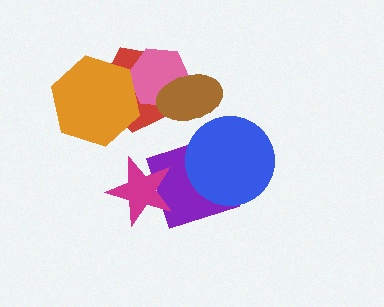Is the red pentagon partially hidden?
Yes, it is partially covered by another shape.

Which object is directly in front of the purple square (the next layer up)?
The blue circle is directly in front of the purple square.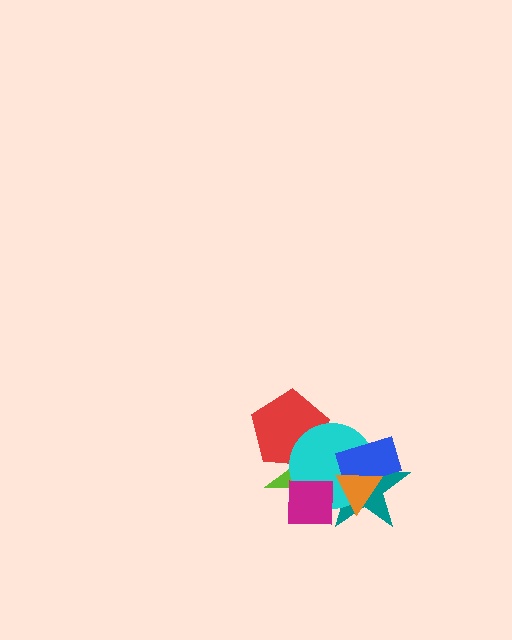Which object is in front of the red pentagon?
The cyan circle is in front of the red pentagon.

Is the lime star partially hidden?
Yes, it is partially covered by another shape.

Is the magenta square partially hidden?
No, no other shape covers it.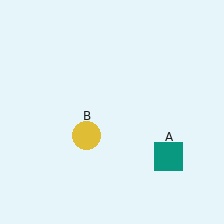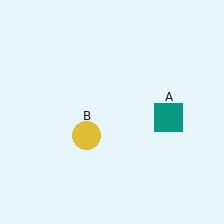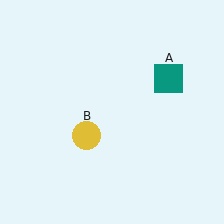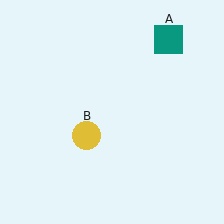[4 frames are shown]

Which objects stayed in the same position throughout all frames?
Yellow circle (object B) remained stationary.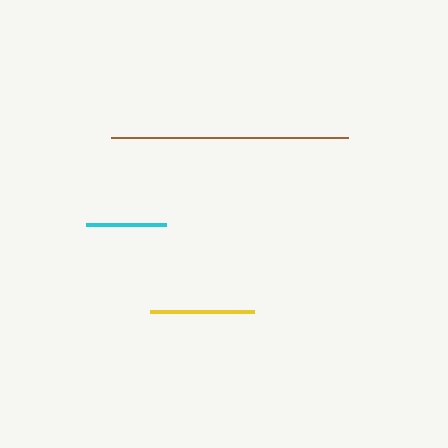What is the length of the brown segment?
The brown segment is approximately 237 pixels long.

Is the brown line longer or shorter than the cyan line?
The brown line is longer than the cyan line.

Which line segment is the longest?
The brown line is the longest at approximately 237 pixels.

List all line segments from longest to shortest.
From longest to shortest: brown, yellow, cyan.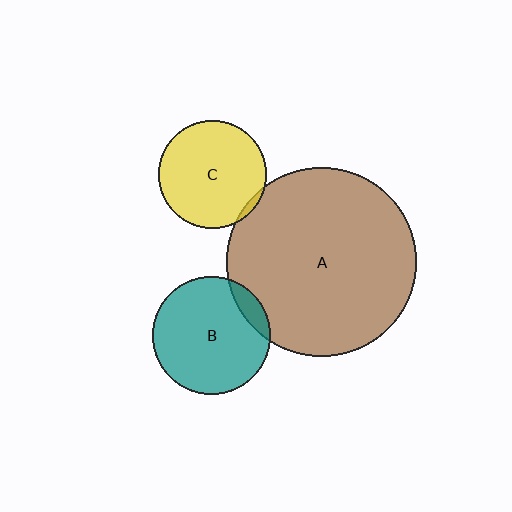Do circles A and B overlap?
Yes.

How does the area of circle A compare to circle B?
Approximately 2.6 times.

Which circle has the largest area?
Circle A (brown).